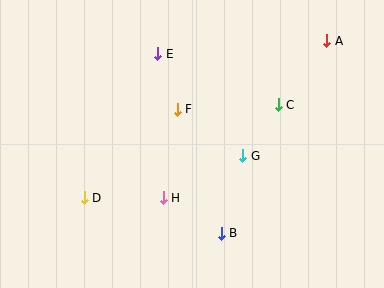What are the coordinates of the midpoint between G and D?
The midpoint between G and D is at (163, 177).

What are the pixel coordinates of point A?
Point A is at (327, 41).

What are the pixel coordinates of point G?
Point G is at (243, 156).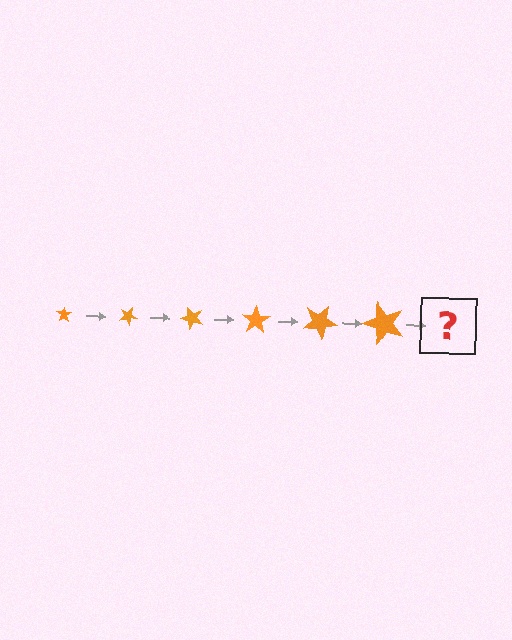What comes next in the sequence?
The next element should be a star, larger than the previous one and rotated 150 degrees from the start.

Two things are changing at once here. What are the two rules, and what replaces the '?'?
The two rules are that the star grows larger each step and it rotates 25 degrees each step. The '?' should be a star, larger than the previous one and rotated 150 degrees from the start.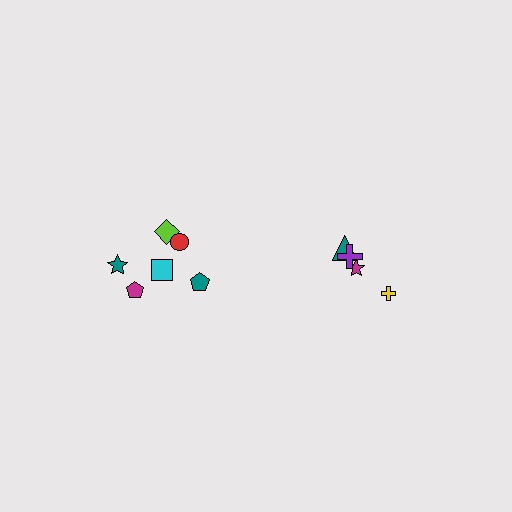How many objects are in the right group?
There are 4 objects.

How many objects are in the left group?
There are 6 objects.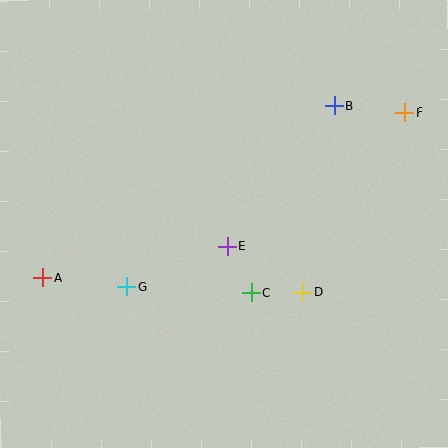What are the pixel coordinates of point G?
Point G is at (127, 287).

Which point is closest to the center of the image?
Point E at (228, 246) is closest to the center.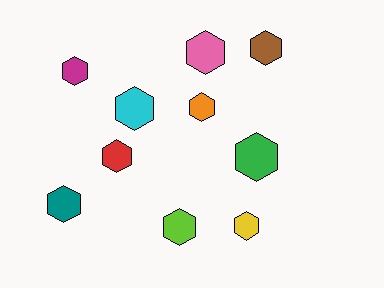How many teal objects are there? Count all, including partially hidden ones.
There is 1 teal object.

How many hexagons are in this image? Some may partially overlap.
There are 10 hexagons.